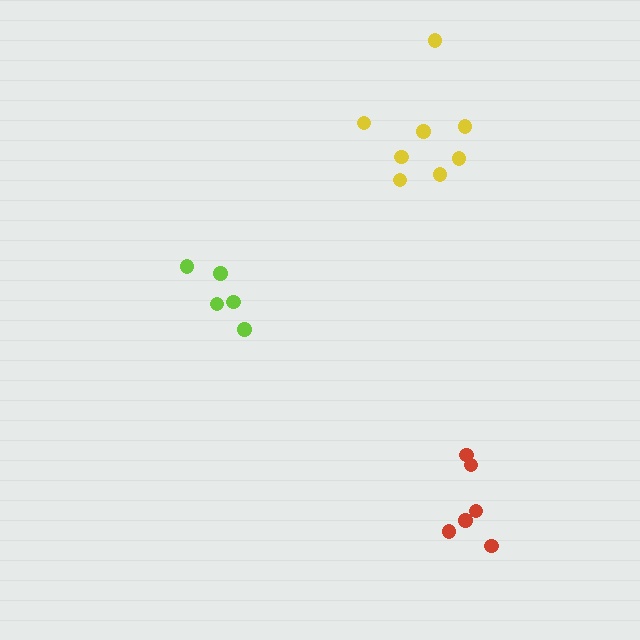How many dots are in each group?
Group 1: 8 dots, Group 2: 5 dots, Group 3: 6 dots (19 total).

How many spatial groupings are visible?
There are 3 spatial groupings.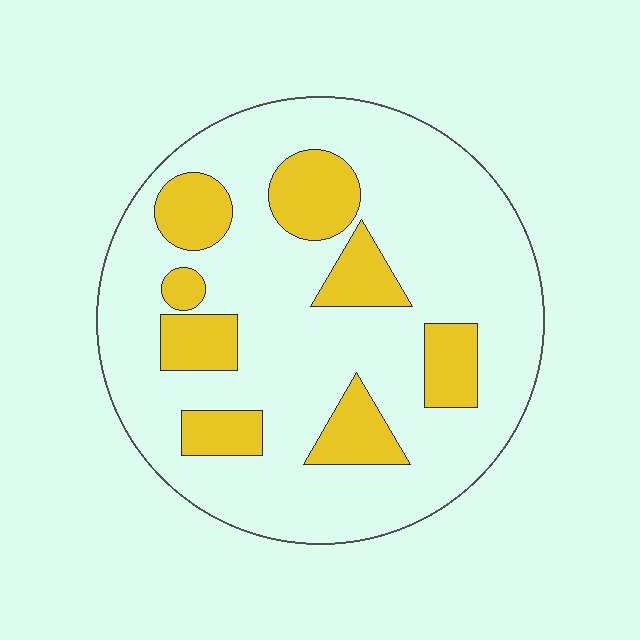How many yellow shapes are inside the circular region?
8.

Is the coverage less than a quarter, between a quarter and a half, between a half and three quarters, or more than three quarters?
Less than a quarter.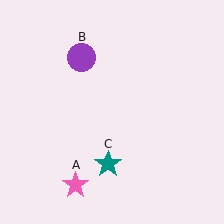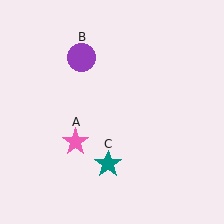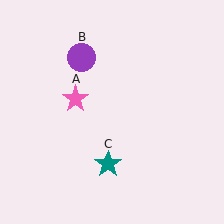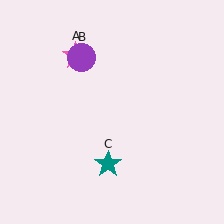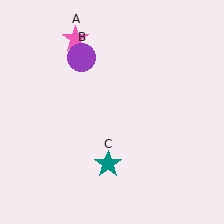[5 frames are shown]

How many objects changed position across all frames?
1 object changed position: pink star (object A).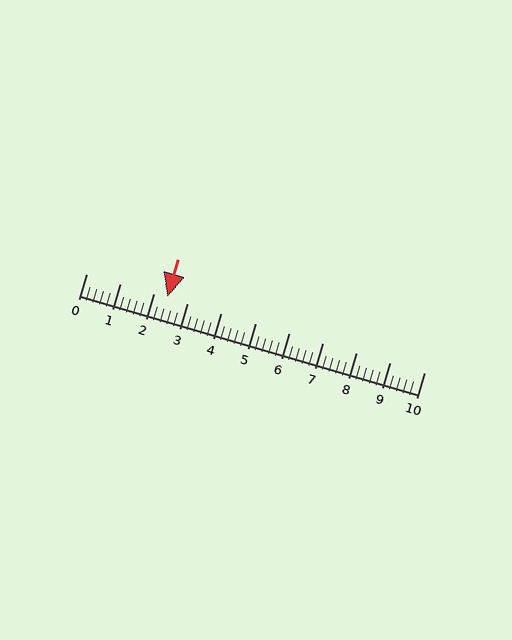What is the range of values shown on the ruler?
The ruler shows values from 0 to 10.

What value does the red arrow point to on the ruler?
The red arrow points to approximately 2.4.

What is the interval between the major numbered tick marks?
The major tick marks are spaced 1 units apart.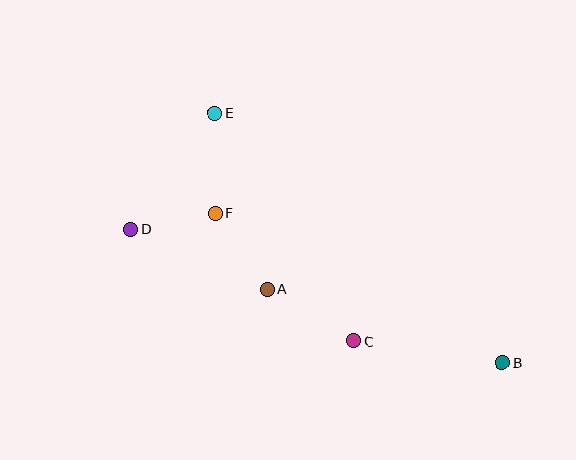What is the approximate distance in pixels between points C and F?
The distance between C and F is approximately 189 pixels.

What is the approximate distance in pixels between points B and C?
The distance between B and C is approximately 150 pixels.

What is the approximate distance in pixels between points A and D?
The distance between A and D is approximately 149 pixels.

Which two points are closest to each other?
Points D and F are closest to each other.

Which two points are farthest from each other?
Points B and D are farthest from each other.